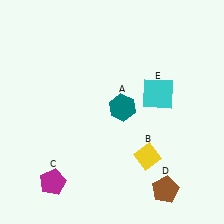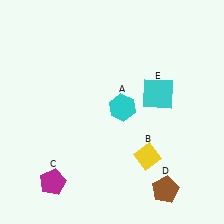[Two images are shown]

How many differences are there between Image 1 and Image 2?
There is 1 difference between the two images.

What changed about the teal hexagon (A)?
In Image 1, A is teal. In Image 2, it changed to cyan.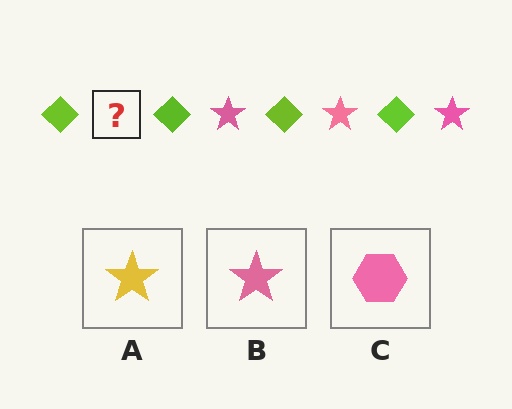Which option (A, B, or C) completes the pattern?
B.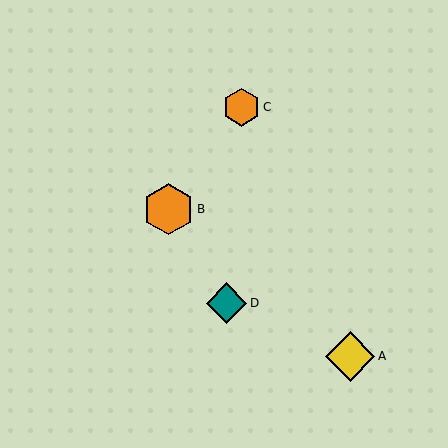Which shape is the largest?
The orange hexagon (labeled B) is the largest.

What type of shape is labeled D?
Shape D is a teal diamond.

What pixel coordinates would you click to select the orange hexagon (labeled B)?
Click at (168, 209) to select the orange hexagon B.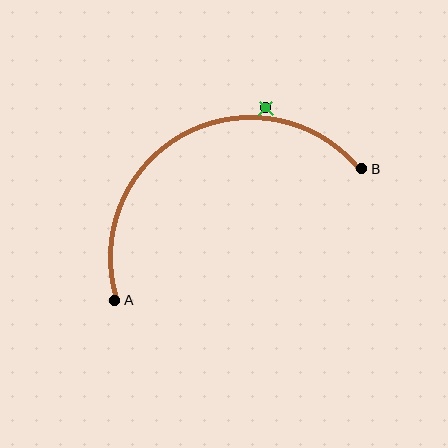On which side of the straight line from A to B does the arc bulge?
The arc bulges above the straight line connecting A and B.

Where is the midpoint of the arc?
The arc midpoint is the point on the curve farthest from the straight line joining A and B. It sits above that line.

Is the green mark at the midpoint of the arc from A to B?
No — the green mark does not lie on the arc at all. It sits slightly outside the curve.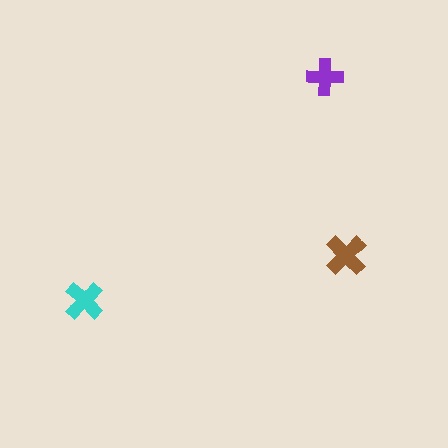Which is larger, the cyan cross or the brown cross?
The brown one.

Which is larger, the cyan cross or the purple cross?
The cyan one.